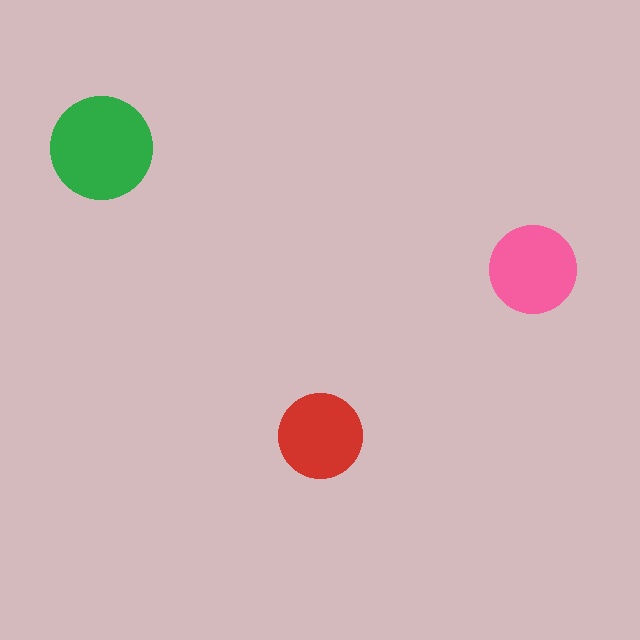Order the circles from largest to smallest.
the green one, the pink one, the red one.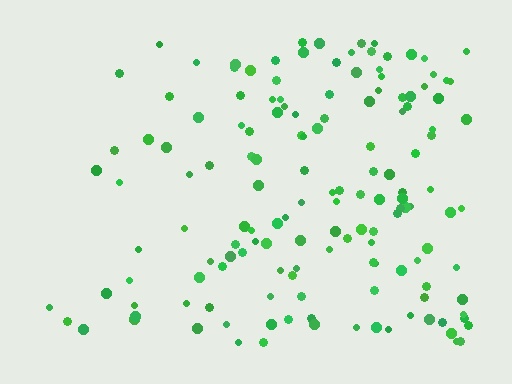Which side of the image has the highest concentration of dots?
The right.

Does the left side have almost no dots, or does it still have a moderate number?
Still a moderate number, just noticeably fewer than the right.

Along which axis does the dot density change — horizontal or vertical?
Horizontal.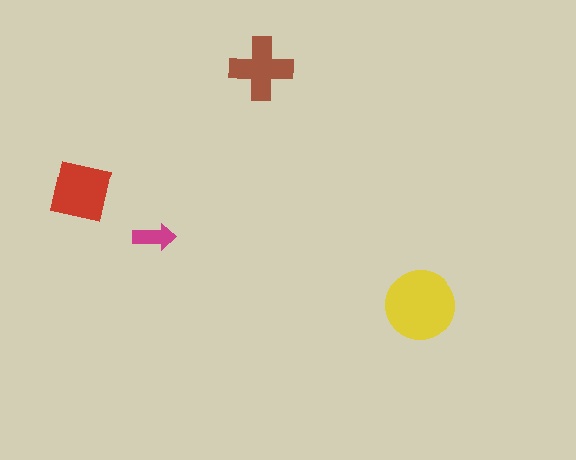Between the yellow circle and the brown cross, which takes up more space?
The yellow circle.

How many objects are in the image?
There are 4 objects in the image.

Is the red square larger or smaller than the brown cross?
Larger.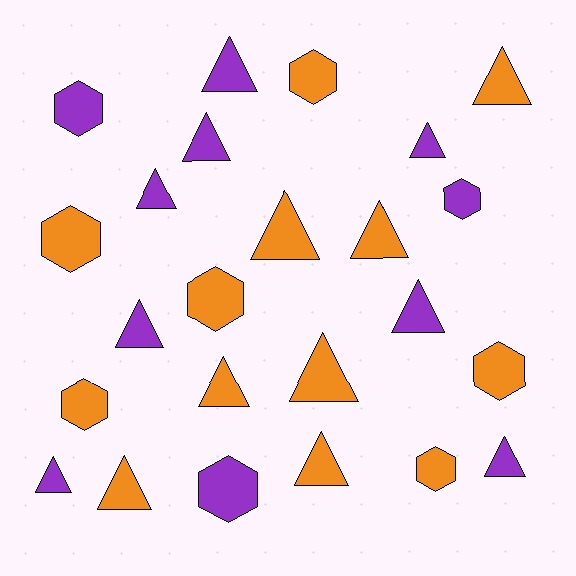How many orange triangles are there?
There are 7 orange triangles.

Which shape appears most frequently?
Triangle, with 15 objects.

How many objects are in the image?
There are 24 objects.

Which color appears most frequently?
Orange, with 13 objects.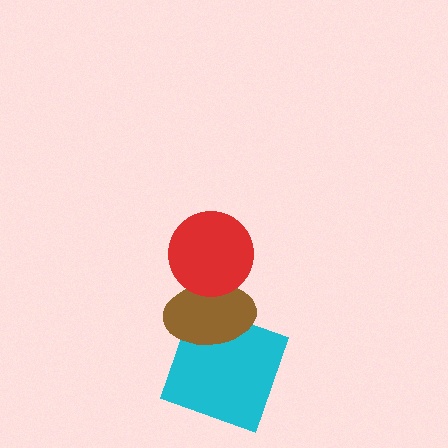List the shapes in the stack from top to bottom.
From top to bottom: the red circle, the brown ellipse, the cyan square.